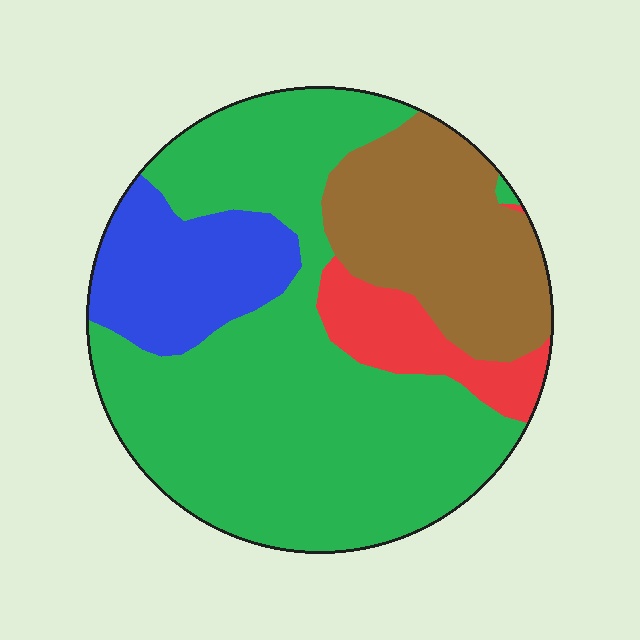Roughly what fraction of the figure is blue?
Blue covers 14% of the figure.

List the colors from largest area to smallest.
From largest to smallest: green, brown, blue, red.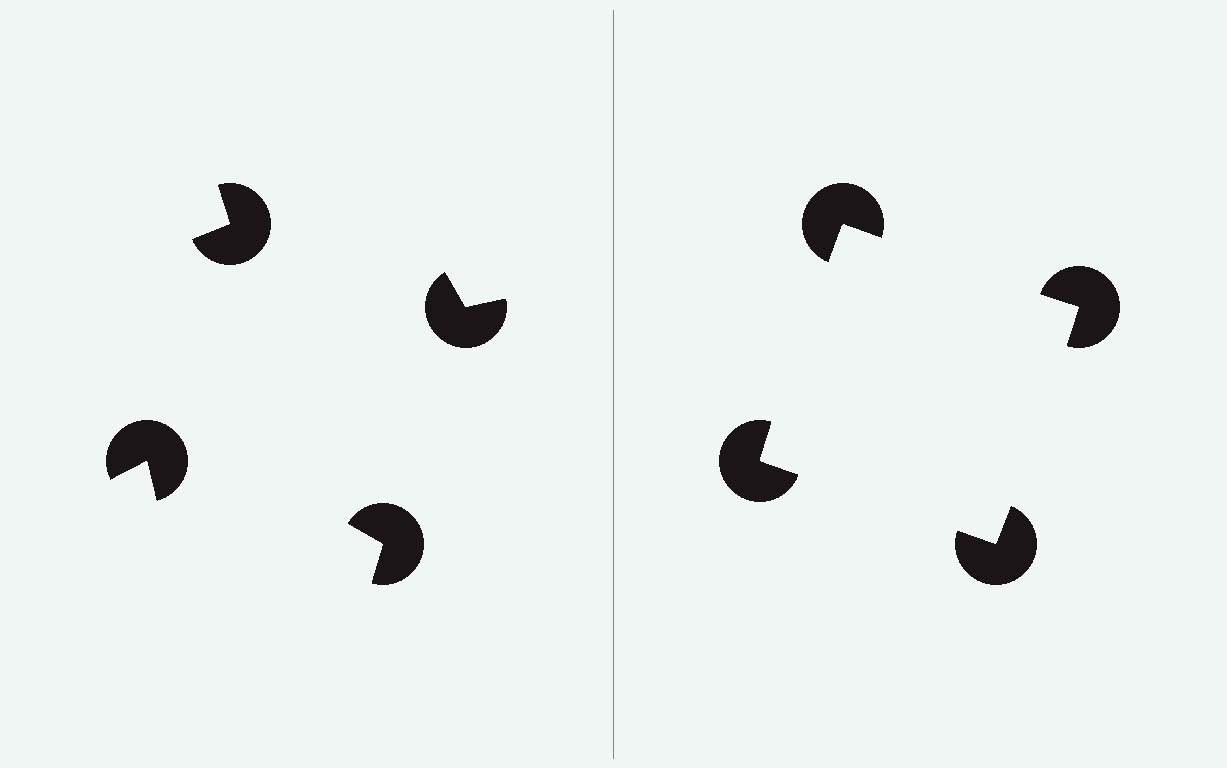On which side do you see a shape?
An illusory square appears on the right side. On the left side the wedge cuts are rotated, so no coherent shape forms.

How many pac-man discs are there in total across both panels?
8 — 4 on each side.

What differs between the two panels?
The pac-man discs are positioned identically on both sides; only the wedge orientations differ. On the right they align to a square; on the left they are misaligned.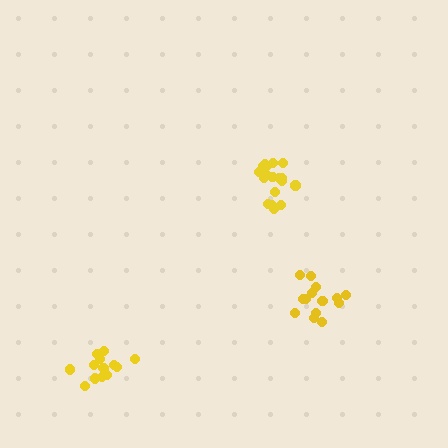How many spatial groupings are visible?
There are 3 spatial groupings.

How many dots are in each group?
Group 1: 14 dots, Group 2: 19 dots, Group 3: 14 dots (47 total).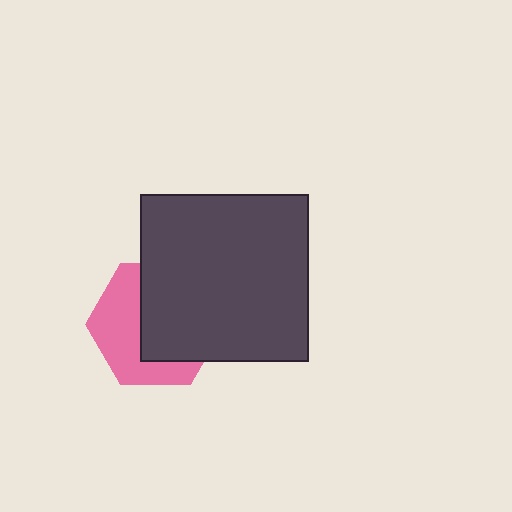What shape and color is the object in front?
The object in front is a dark gray square.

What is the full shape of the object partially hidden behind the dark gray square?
The partially hidden object is a pink hexagon.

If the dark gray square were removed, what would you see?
You would see the complete pink hexagon.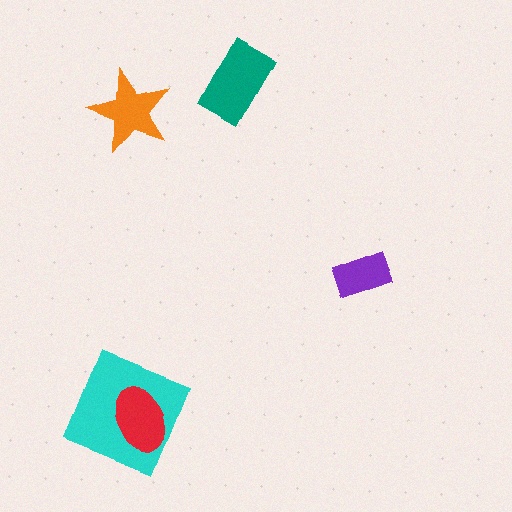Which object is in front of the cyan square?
The red ellipse is in front of the cyan square.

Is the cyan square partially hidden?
Yes, it is partially covered by another shape.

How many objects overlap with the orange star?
0 objects overlap with the orange star.